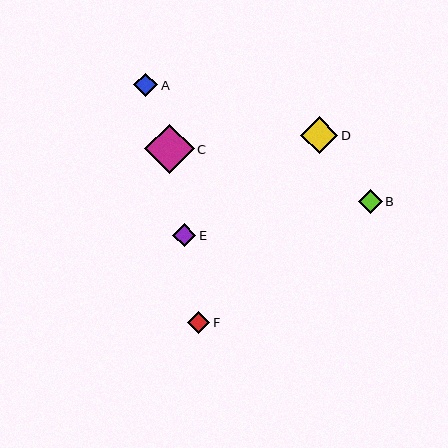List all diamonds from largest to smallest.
From largest to smallest: C, D, B, A, E, F.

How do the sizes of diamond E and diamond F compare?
Diamond E and diamond F are approximately the same size.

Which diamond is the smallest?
Diamond F is the smallest with a size of approximately 22 pixels.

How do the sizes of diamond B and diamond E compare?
Diamond B and diamond E are approximately the same size.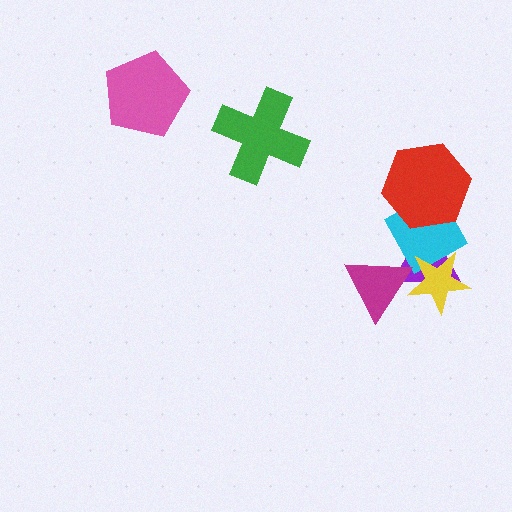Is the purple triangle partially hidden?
Yes, it is partially covered by another shape.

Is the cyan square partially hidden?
Yes, it is partially covered by another shape.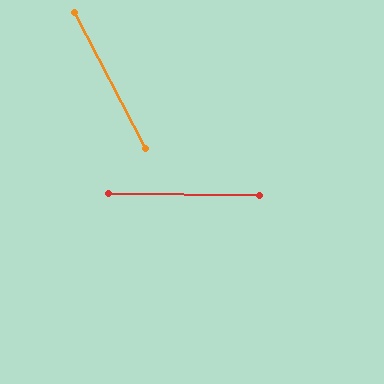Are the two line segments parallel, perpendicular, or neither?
Neither parallel nor perpendicular — they differ by about 62°.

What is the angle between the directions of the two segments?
Approximately 62 degrees.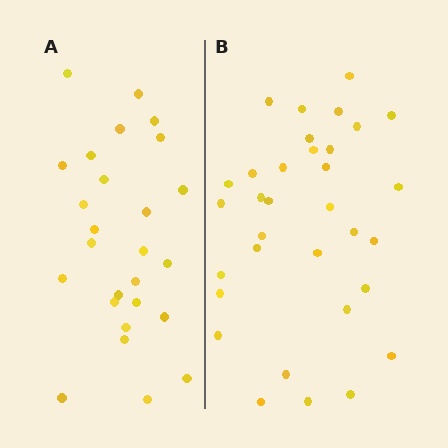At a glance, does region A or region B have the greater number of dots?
Region B (the right region) has more dots.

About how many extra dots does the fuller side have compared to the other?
Region B has roughly 8 or so more dots than region A.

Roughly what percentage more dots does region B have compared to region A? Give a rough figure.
About 25% more.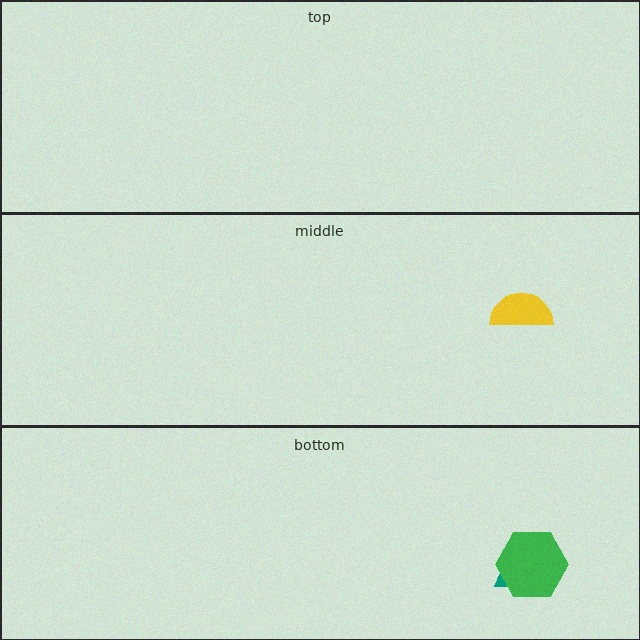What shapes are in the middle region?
The yellow semicircle.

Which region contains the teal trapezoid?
The bottom region.